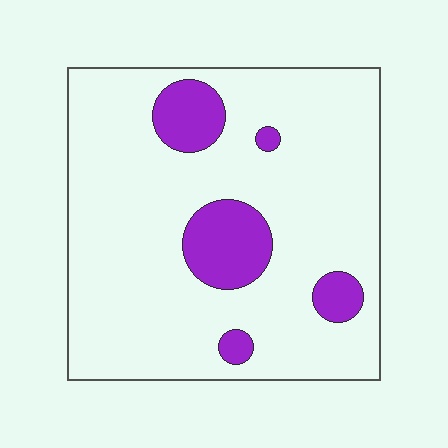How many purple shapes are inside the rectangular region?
5.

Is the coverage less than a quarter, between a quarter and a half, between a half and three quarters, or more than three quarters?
Less than a quarter.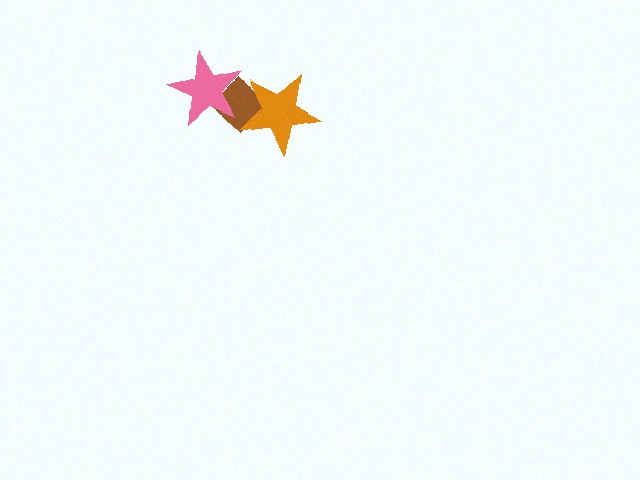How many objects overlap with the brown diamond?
2 objects overlap with the brown diamond.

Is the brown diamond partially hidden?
Yes, it is partially covered by another shape.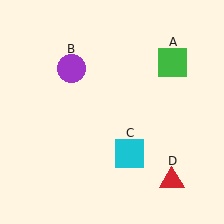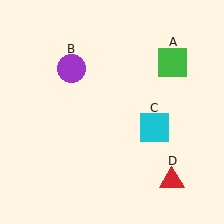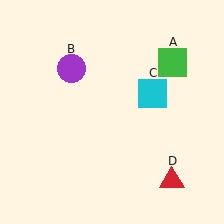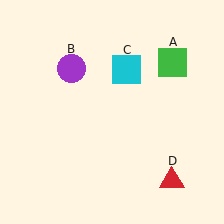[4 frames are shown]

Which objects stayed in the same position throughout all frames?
Green square (object A) and purple circle (object B) and red triangle (object D) remained stationary.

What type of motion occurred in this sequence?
The cyan square (object C) rotated counterclockwise around the center of the scene.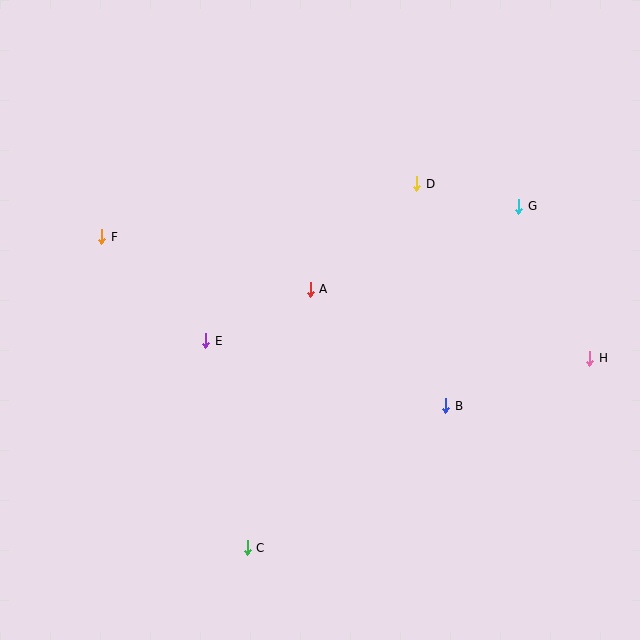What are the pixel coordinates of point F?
Point F is at (102, 237).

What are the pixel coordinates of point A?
Point A is at (310, 289).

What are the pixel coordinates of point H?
Point H is at (590, 358).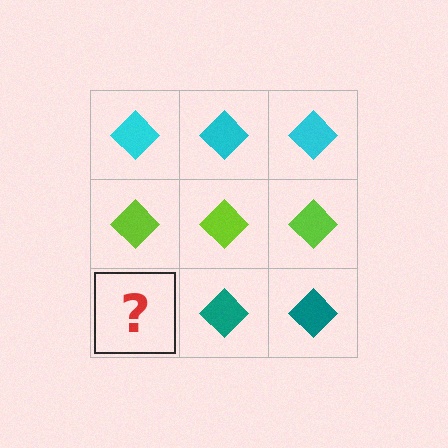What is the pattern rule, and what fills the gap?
The rule is that each row has a consistent color. The gap should be filled with a teal diamond.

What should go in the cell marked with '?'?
The missing cell should contain a teal diamond.